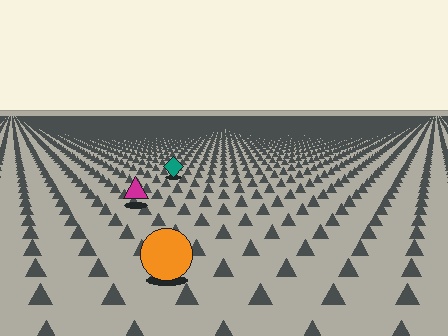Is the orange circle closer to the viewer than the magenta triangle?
Yes. The orange circle is closer — you can tell from the texture gradient: the ground texture is coarser near it.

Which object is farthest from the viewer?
The teal diamond is farthest from the viewer. It appears smaller and the ground texture around it is denser.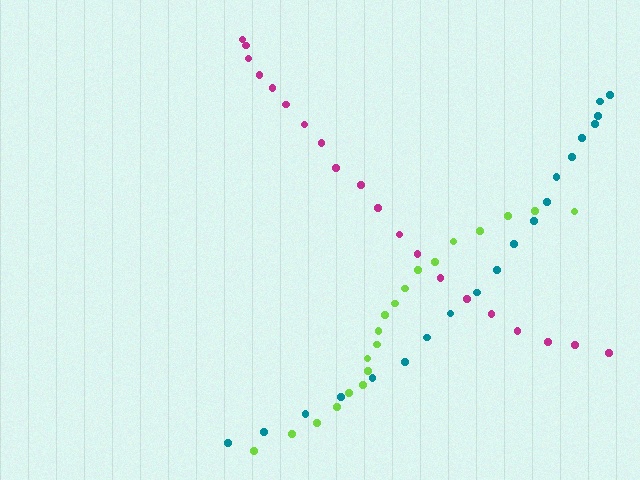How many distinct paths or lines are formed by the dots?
There are 3 distinct paths.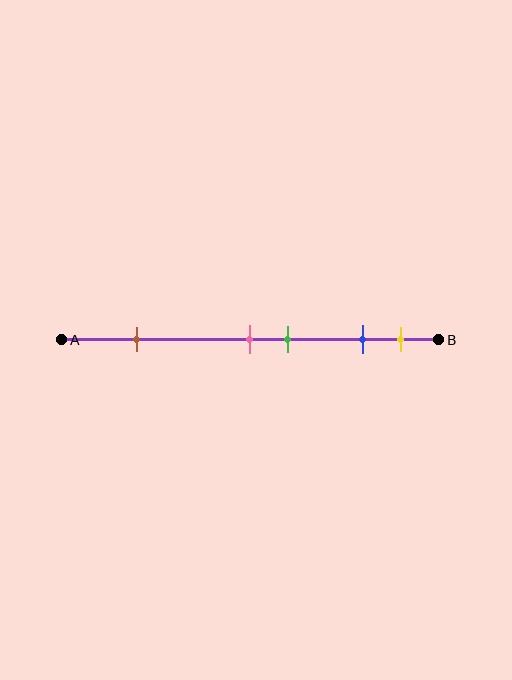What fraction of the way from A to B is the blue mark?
The blue mark is approximately 80% (0.8) of the way from A to B.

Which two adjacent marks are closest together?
The pink and green marks are the closest adjacent pair.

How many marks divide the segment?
There are 5 marks dividing the segment.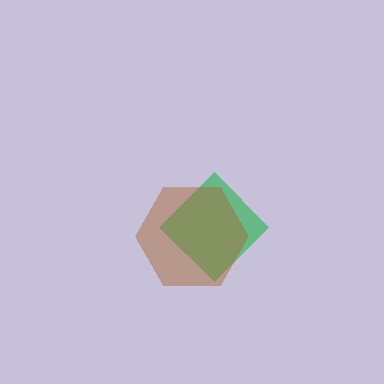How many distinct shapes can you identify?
There are 2 distinct shapes: a green diamond, a brown hexagon.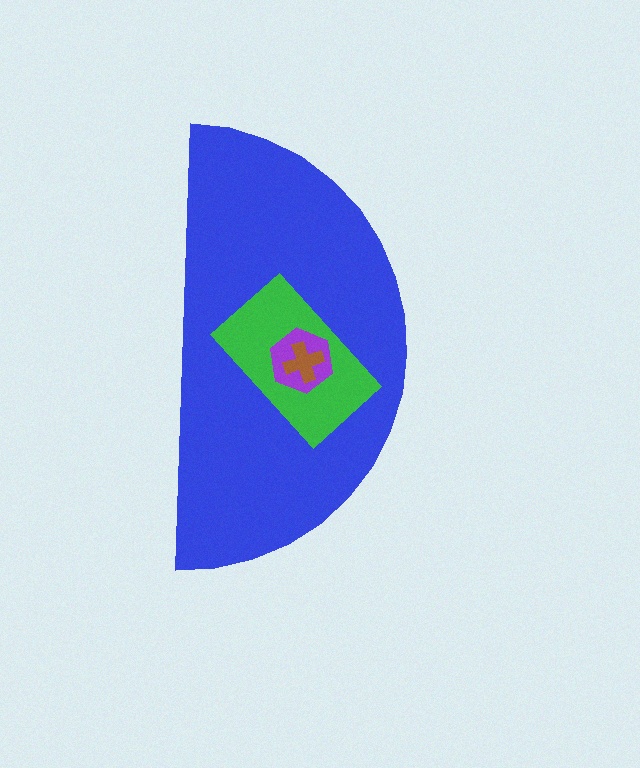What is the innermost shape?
The brown cross.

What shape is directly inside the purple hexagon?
The brown cross.